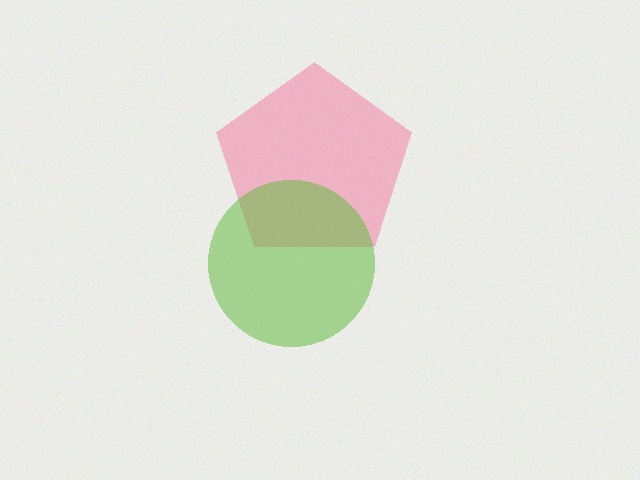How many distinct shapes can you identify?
There are 2 distinct shapes: a pink pentagon, a lime circle.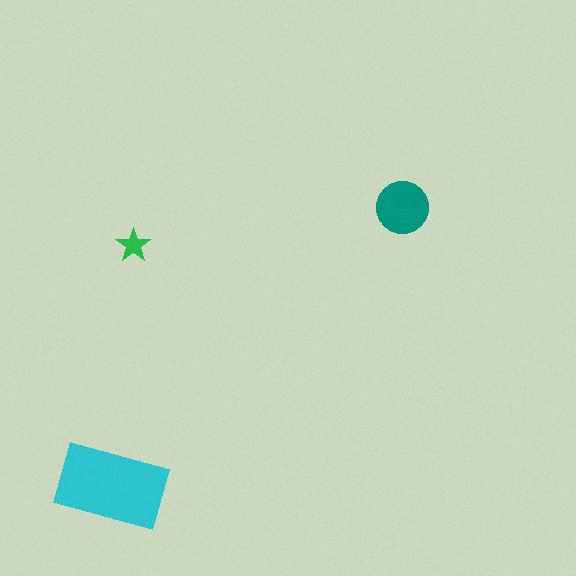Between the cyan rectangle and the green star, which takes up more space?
The cyan rectangle.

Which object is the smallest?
The green star.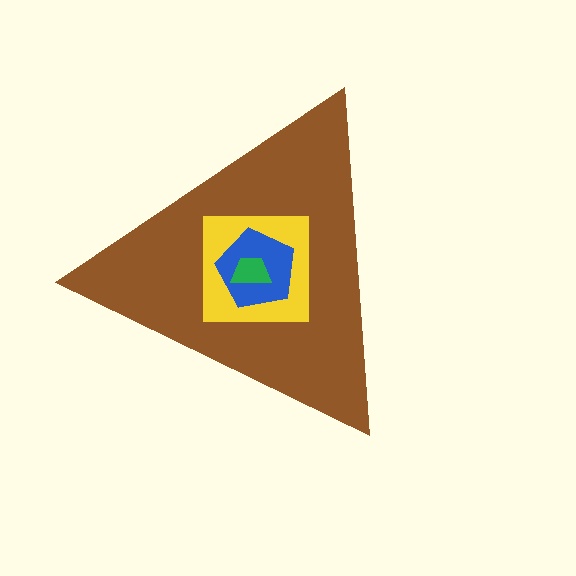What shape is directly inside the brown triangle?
The yellow square.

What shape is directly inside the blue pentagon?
The green trapezoid.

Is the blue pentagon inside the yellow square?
Yes.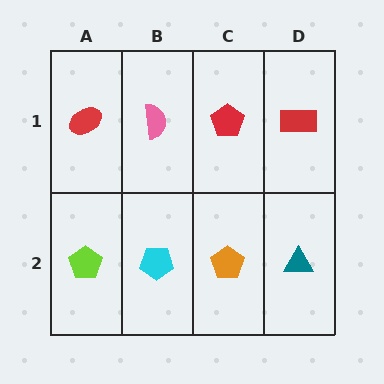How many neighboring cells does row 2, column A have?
2.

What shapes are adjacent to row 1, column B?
A cyan pentagon (row 2, column B), a red ellipse (row 1, column A), a red pentagon (row 1, column C).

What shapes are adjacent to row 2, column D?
A red rectangle (row 1, column D), an orange pentagon (row 2, column C).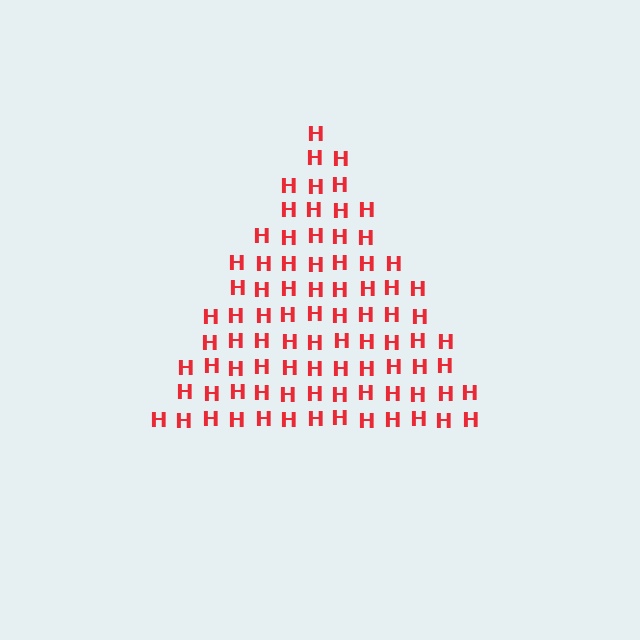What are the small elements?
The small elements are letter H's.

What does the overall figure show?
The overall figure shows a triangle.